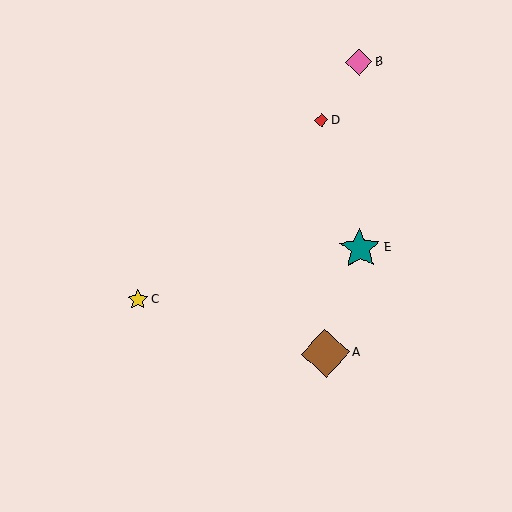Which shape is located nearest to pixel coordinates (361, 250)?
The teal star (labeled E) at (360, 249) is nearest to that location.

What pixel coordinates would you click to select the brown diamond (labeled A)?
Click at (325, 353) to select the brown diamond A.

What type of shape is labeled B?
Shape B is a pink diamond.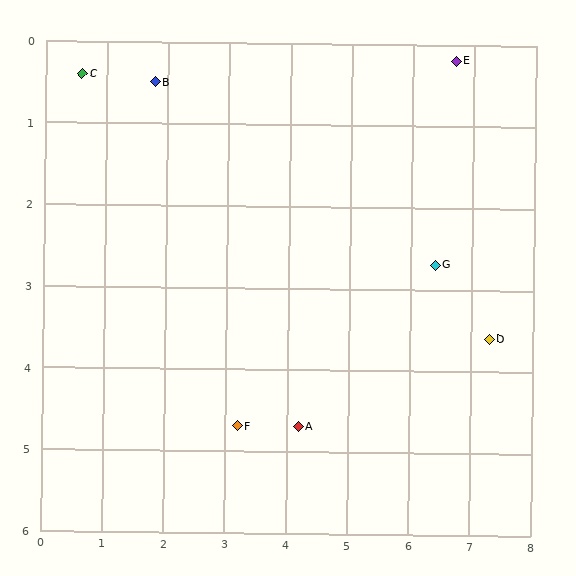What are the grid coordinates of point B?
Point B is at approximately (1.8, 0.5).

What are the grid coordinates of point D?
Point D is at approximately (7.3, 3.6).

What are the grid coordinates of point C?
Point C is at approximately (0.6, 0.4).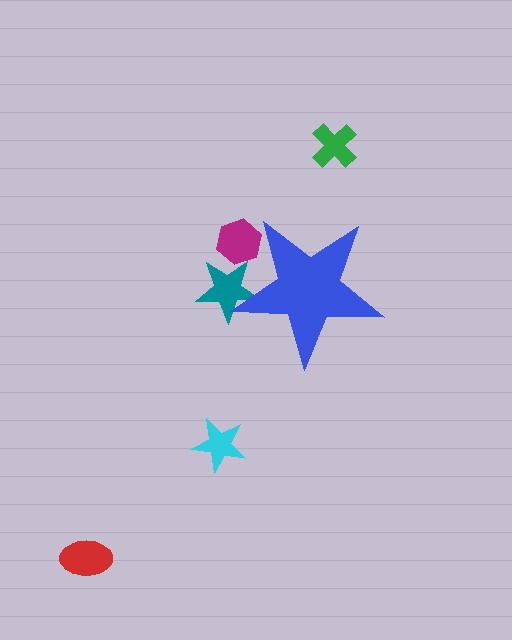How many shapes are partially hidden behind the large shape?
2 shapes are partially hidden.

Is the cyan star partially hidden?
No, the cyan star is fully visible.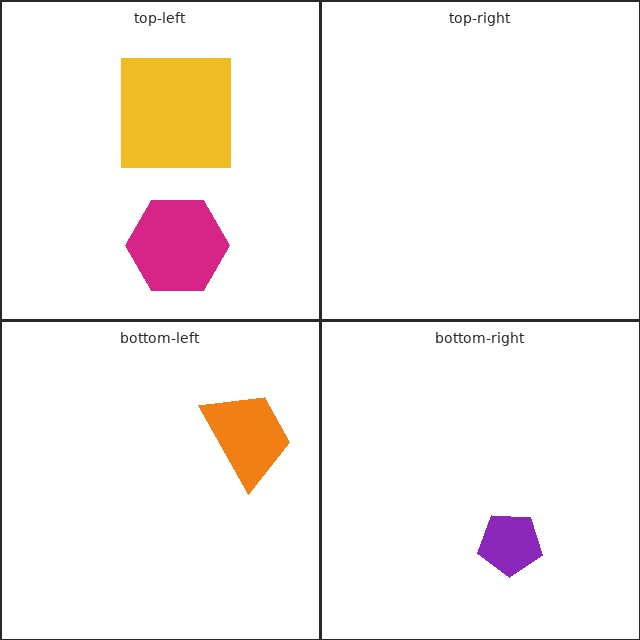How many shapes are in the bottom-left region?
1.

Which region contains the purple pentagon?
The bottom-right region.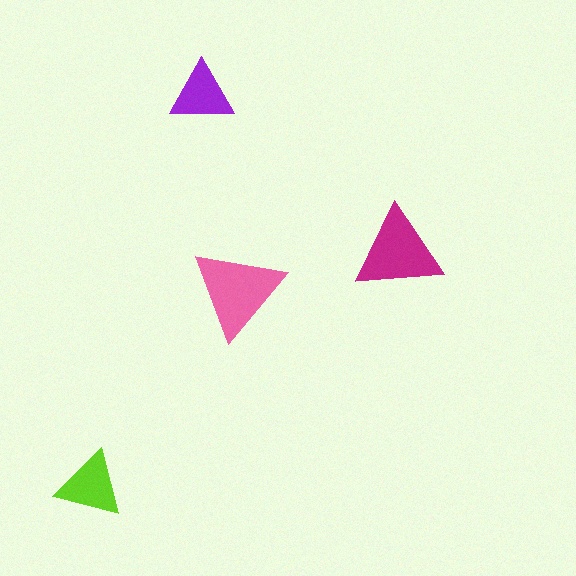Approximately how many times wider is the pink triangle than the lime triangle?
About 1.5 times wider.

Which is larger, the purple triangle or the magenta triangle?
The magenta one.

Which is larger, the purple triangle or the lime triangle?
The lime one.